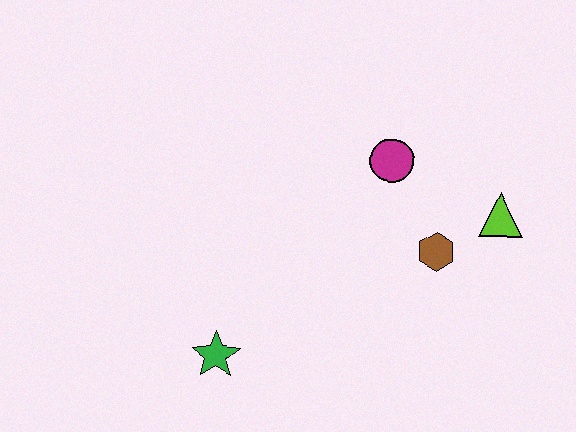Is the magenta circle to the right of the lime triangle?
No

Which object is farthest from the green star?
The lime triangle is farthest from the green star.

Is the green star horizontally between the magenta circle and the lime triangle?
No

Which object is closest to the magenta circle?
The brown hexagon is closest to the magenta circle.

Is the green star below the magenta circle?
Yes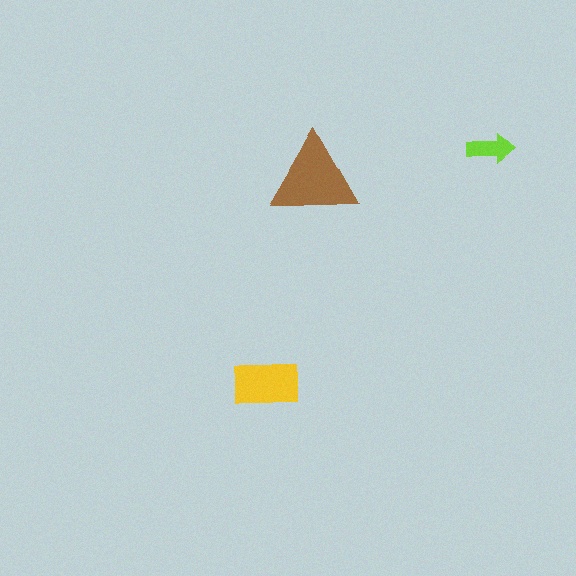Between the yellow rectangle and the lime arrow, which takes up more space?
The yellow rectangle.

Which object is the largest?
The brown triangle.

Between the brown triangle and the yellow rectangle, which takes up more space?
The brown triangle.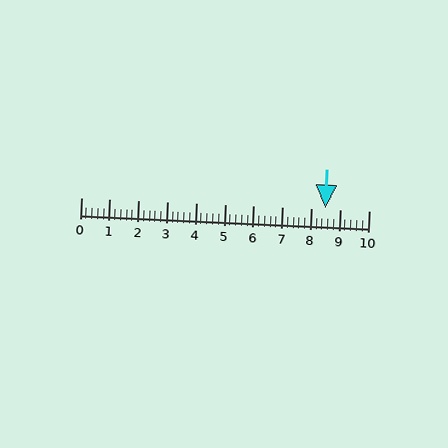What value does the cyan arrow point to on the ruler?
The cyan arrow points to approximately 8.5.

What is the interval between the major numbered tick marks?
The major tick marks are spaced 1 units apart.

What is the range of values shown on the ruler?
The ruler shows values from 0 to 10.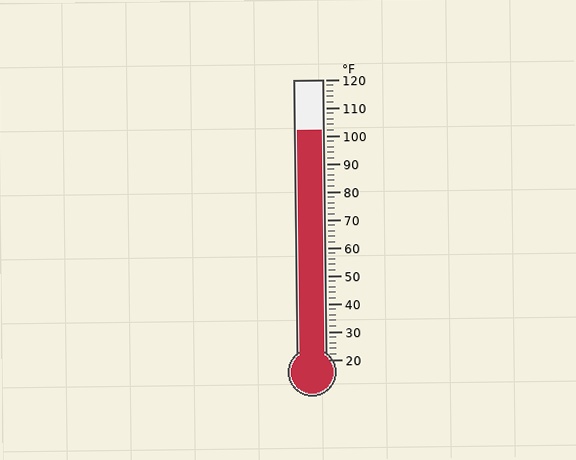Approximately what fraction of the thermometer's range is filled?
The thermometer is filled to approximately 80% of its range.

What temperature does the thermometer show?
The thermometer shows approximately 102°F.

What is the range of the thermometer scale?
The thermometer scale ranges from 20°F to 120°F.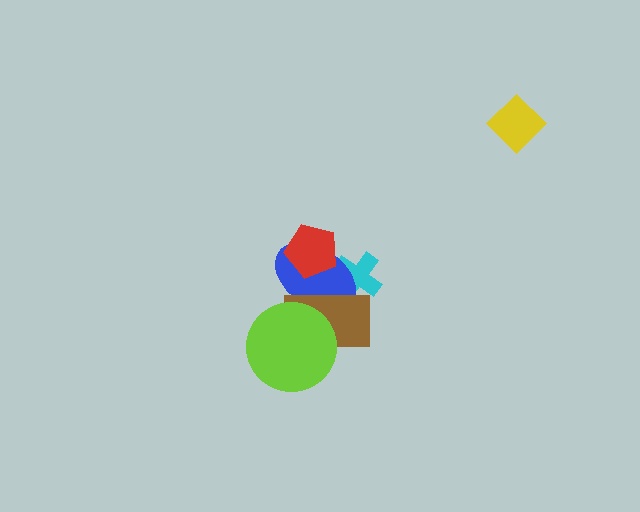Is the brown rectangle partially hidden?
Yes, it is partially covered by another shape.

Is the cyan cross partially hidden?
Yes, it is partially covered by another shape.